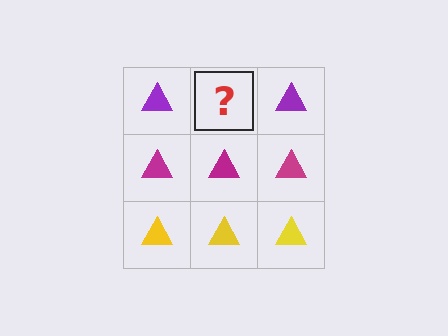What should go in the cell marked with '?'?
The missing cell should contain a purple triangle.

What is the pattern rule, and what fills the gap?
The rule is that each row has a consistent color. The gap should be filled with a purple triangle.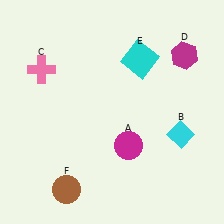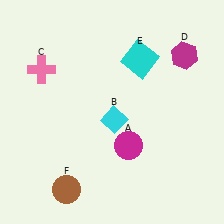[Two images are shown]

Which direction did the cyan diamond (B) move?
The cyan diamond (B) moved left.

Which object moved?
The cyan diamond (B) moved left.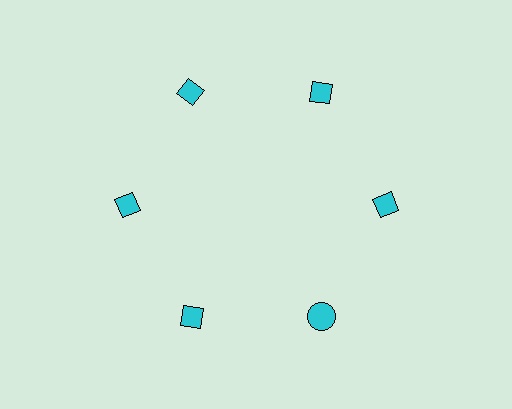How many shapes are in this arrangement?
There are 6 shapes arranged in a ring pattern.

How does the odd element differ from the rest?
It has a different shape: circle instead of diamond.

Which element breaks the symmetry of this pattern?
The cyan circle at roughly the 5 o'clock position breaks the symmetry. All other shapes are cyan diamonds.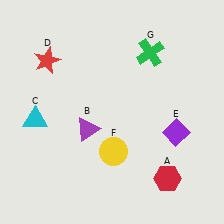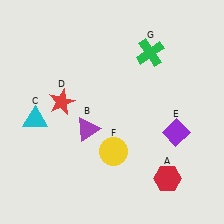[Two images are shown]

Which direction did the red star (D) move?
The red star (D) moved down.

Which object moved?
The red star (D) moved down.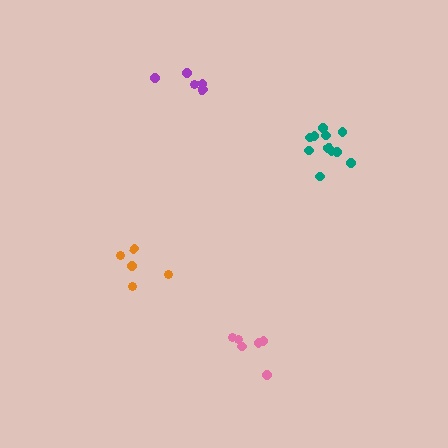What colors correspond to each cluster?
The clusters are colored: teal, orange, purple, pink.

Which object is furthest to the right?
The teal cluster is rightmost.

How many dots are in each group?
Group 1: 11 dots, Group 2: 5 dots, Group 3: 5 dots, Group 4: 6 dots (27 total).